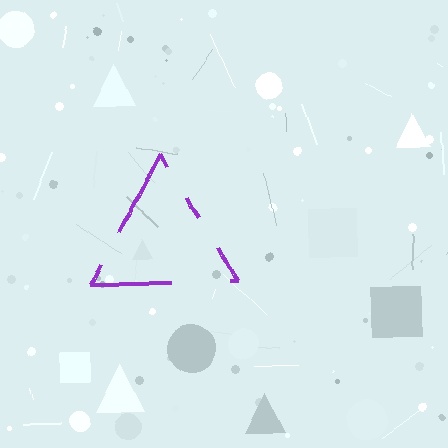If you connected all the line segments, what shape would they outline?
They would outline a triangle.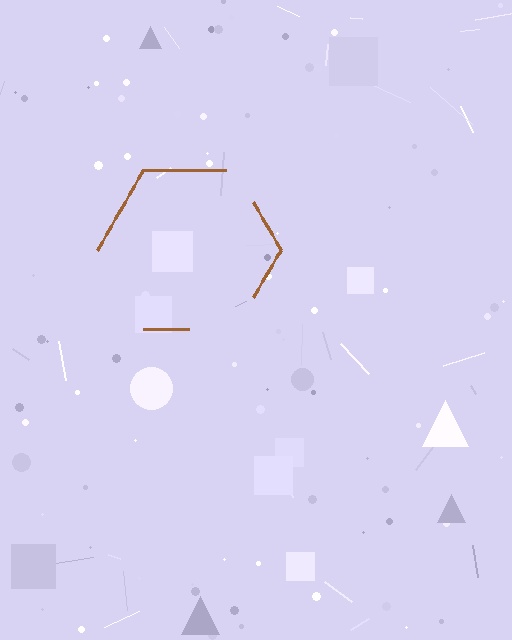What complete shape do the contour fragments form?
The contour fragments form a hexagon.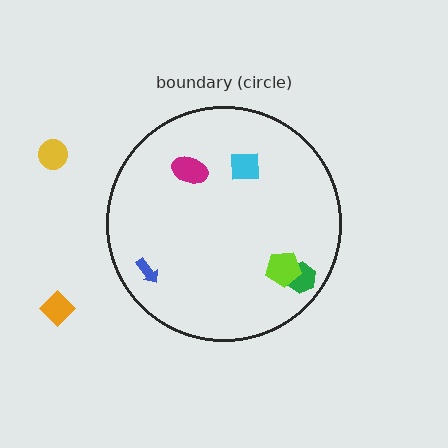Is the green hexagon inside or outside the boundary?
Inside.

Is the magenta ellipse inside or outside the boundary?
Inside.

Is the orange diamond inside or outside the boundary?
Outside.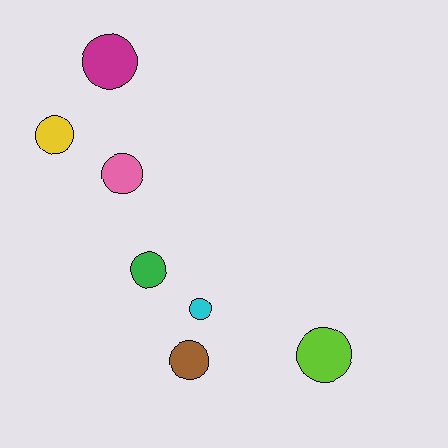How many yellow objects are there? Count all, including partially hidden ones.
There is 1 yellow object.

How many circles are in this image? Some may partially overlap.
There are 7 circles.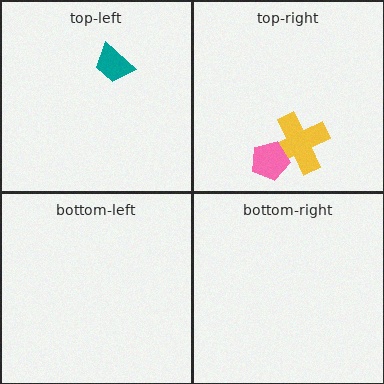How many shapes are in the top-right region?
2.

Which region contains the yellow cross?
The top-right region.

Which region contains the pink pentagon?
The top-right region.